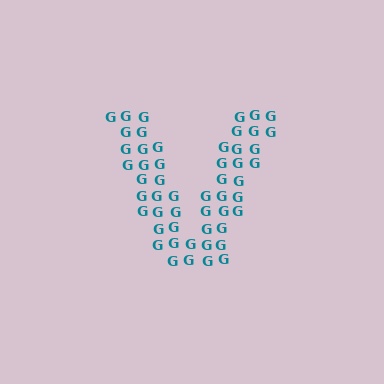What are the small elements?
The small elements are letter G's.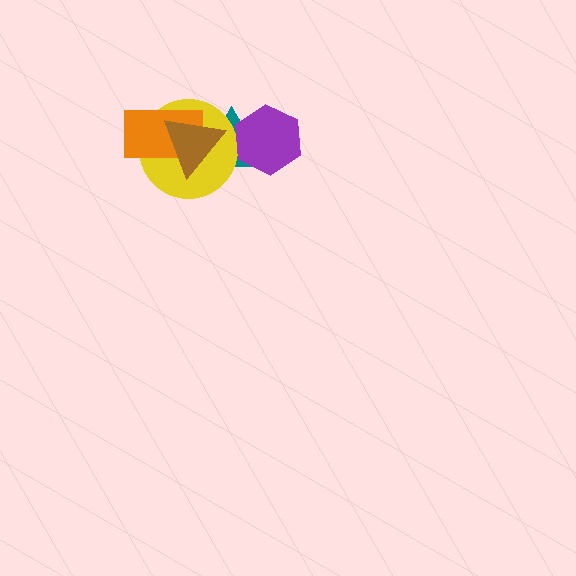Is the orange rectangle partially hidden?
Yes, it is partially covered by another shape.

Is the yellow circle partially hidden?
Yes, it is partially covered by another shape.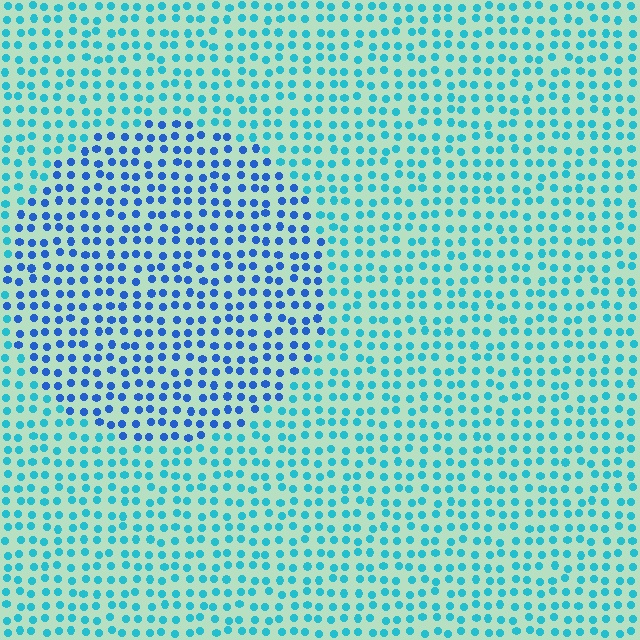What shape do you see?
I see a circle.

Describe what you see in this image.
The image is filled with small cyan elements in a uniform arrangement. A circle-shaped region is visible where the elements are tinted to a slightly different hue, forming a subtle color boundary.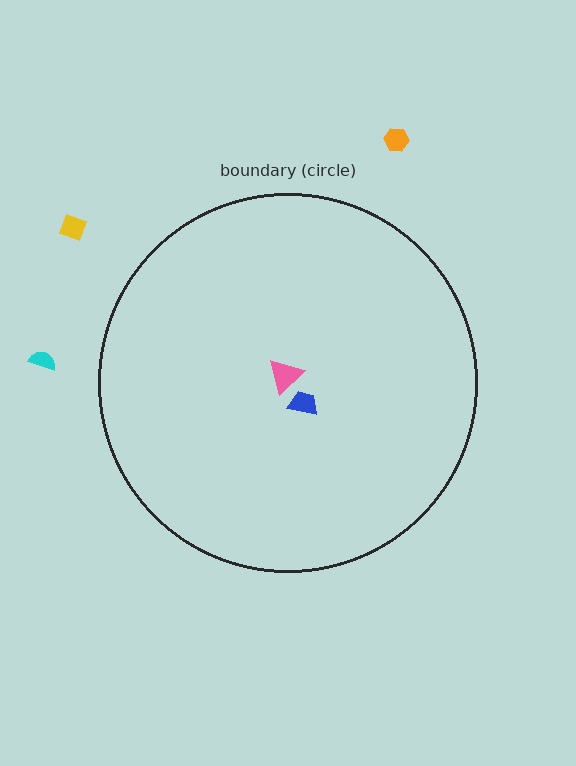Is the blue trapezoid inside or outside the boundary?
Inside.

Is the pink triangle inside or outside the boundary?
Inside.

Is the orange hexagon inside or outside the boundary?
Outside.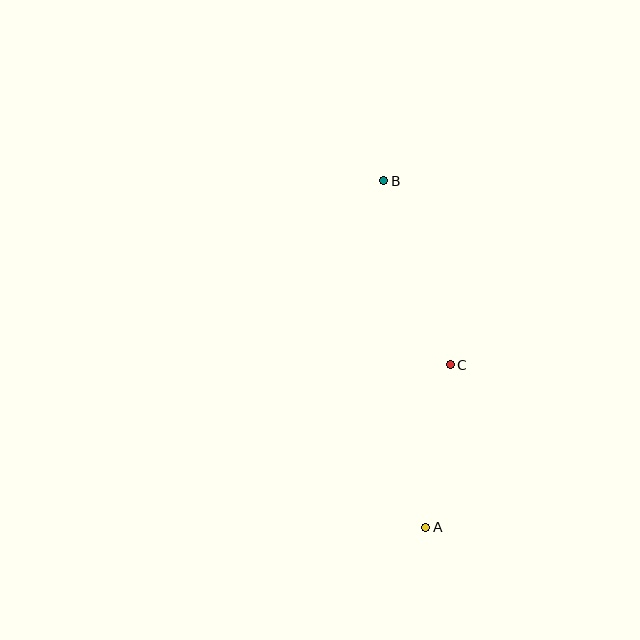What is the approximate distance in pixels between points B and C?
The distance between B and C is approximately 196 pixels.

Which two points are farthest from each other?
Points A and B are farthest from each other.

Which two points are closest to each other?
Points A and C are closest to each other.